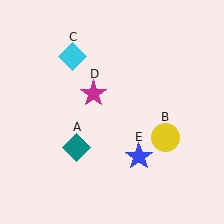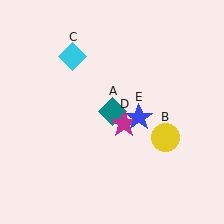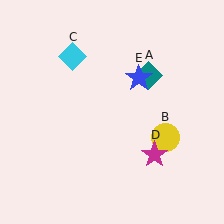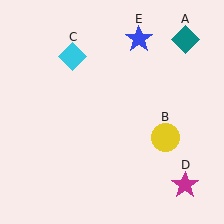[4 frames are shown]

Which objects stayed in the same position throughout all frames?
Yellow circle (object B) and cyan diamond (object C) remained stationary.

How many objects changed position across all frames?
3 objects changed position: teal diamond (object A), magenta star (object D), blue star (object E).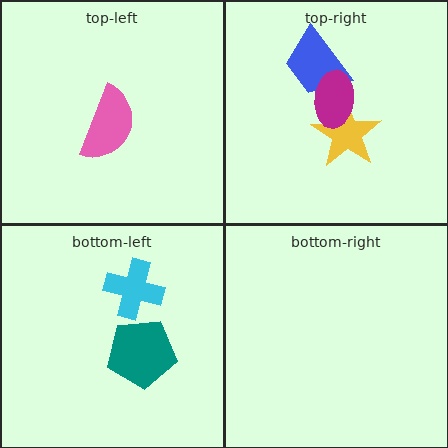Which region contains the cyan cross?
The bottom-left region.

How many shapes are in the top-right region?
3.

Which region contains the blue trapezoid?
The top-right region.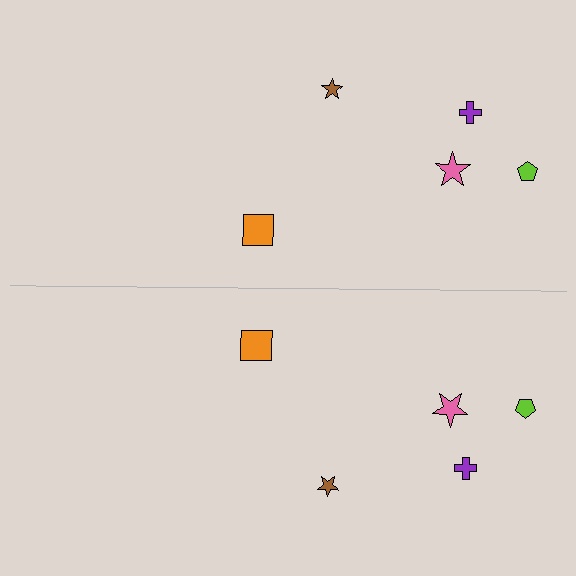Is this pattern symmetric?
Yes, this pattern has bilateral (reflection) symmetry.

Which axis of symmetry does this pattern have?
The pattern has a horizontal axis of symmetry running through the center of the image.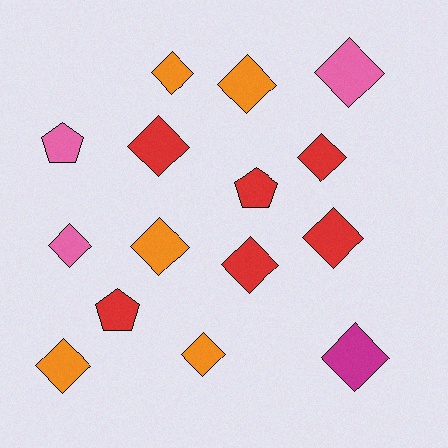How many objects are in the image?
There are 15 objects.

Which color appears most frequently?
Red, with 6 objects.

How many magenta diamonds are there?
There is 1 magenta diamond.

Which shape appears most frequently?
Diamond, with 12 objects.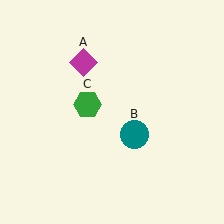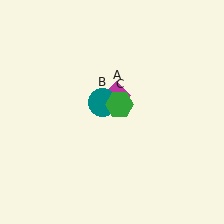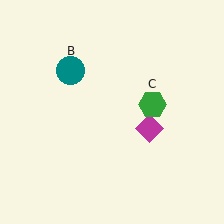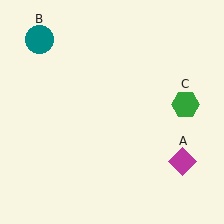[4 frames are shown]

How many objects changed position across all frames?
3 objects changed position: magenta diamond (object A), teal circle (object B), green hexagon (object C).